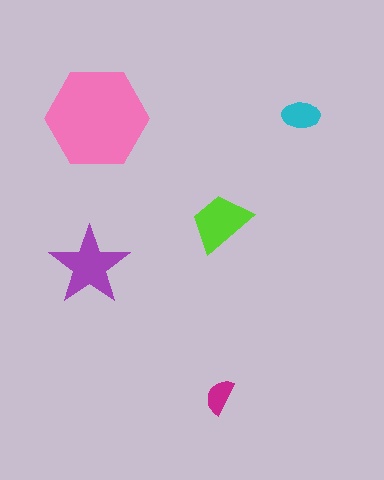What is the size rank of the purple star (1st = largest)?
2nd.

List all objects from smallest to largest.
The magenta semicircle, the cyan ellipse, the lime trapezoid, the purple star, the pink hexagon.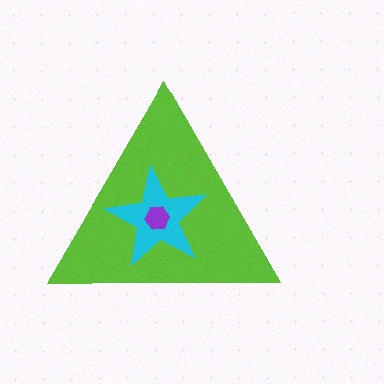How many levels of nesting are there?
3.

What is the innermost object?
The purple hexagon.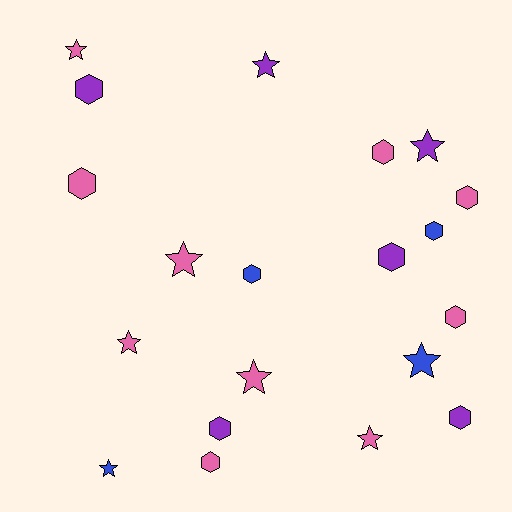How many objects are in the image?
There are 20 objects.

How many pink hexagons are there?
There are 5 pink hexagons.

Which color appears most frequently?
Pink, with 10 objects.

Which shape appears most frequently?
Hexagon, with 11 objects.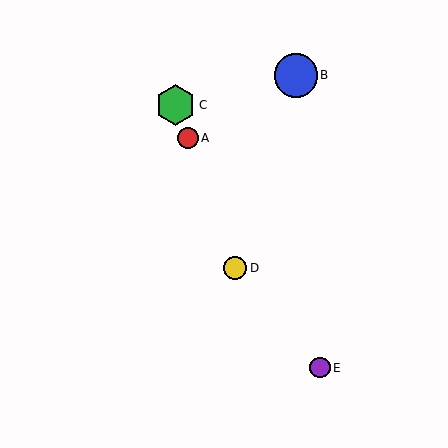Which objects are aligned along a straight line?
Objects A, C, D are aligned along a straight line.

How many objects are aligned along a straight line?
3 objects (A, C, D) are aligned along a straight line.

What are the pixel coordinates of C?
Object C is at (176, 105).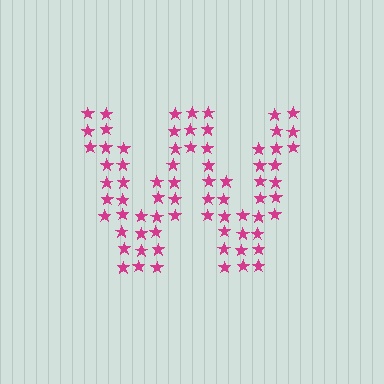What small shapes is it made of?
It is made of small stars.